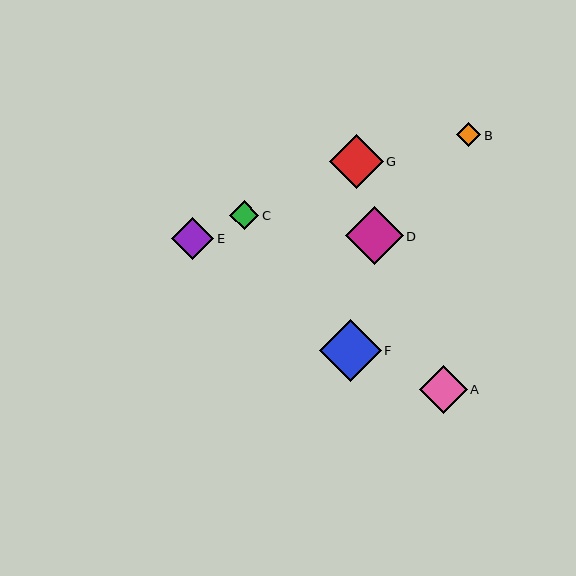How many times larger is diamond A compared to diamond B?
Diamond A is approximately 2.0 times the size of diamond B.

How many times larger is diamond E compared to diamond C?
Diamond E is approximately 1.4 times the size of diamond C.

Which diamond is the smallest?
Diamond B is the smallest with a size of approximately 24 pixels.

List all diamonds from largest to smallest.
From largest to smallest: F, D, G, A, E, C, B.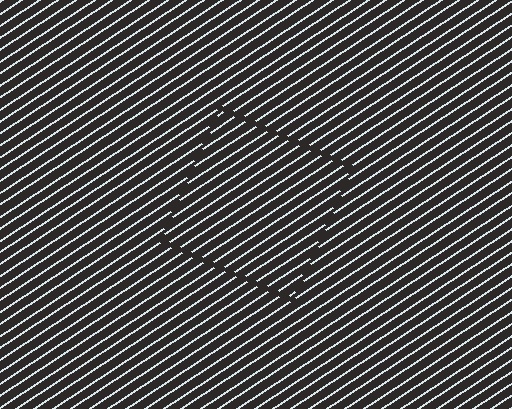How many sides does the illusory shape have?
4 sides — the line-ends trace a square.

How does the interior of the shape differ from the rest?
The interior of the shape contains the same grating, shifted by half a period — the contour is defined by the phase discontinuity where line-ends from the inner and outer gratings abut.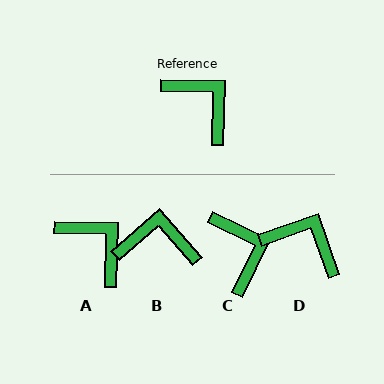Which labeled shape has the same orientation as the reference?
A.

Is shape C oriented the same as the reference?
No, it is off by about 24 degrees.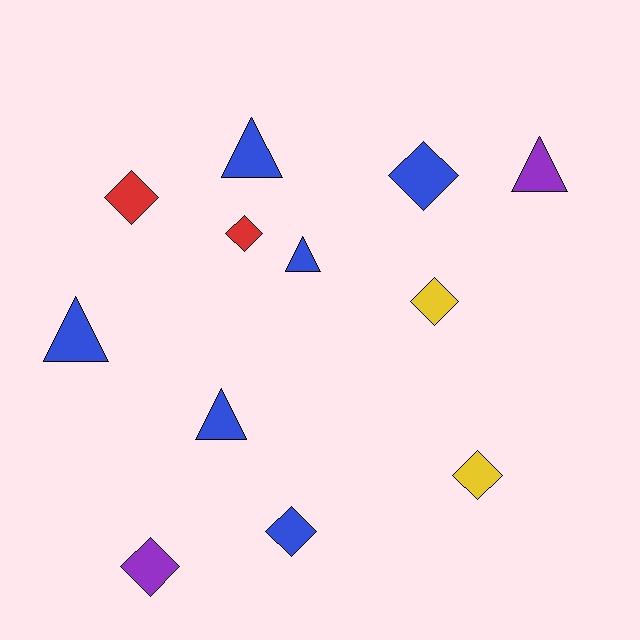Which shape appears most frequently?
Diamond, with 7 objects.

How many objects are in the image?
There are 12 objects.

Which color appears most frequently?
Blue, with 6 objects.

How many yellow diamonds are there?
There are 2 yellow diamonds.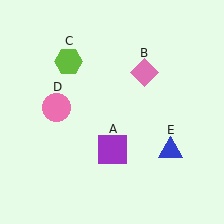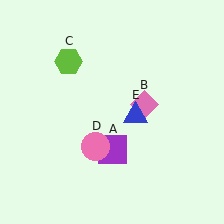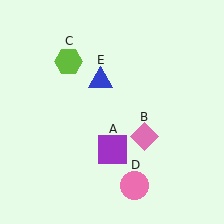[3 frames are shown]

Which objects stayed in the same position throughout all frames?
Purple square (object A) and lime hexagon (object C) remained stationary.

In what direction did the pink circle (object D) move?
The pink circle (object D) moved down and to the right.